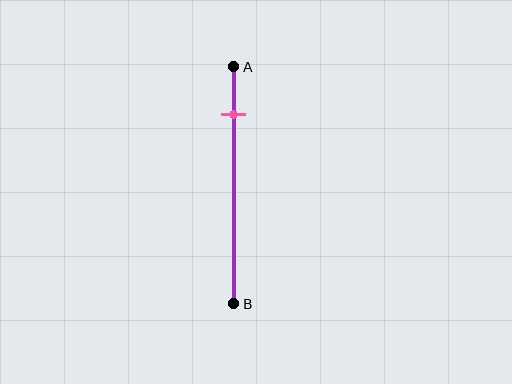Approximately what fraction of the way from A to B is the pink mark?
The pink mark is approximately 20% of the way from A to B.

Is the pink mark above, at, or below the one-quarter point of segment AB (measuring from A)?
The pink mark is above the one-quarter point of segment AB.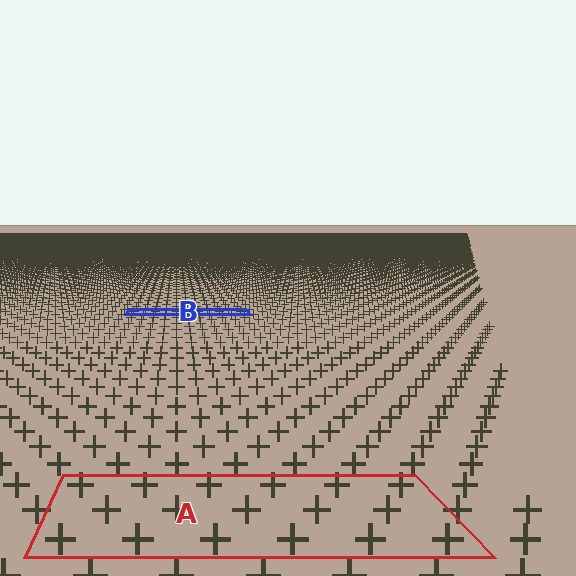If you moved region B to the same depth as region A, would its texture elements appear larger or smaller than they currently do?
They would appear larger. At a closer depth, the same texture elements are projected at a bigger on-screen size.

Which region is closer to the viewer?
Region A is closer. The texture elements there are larger and more spread out.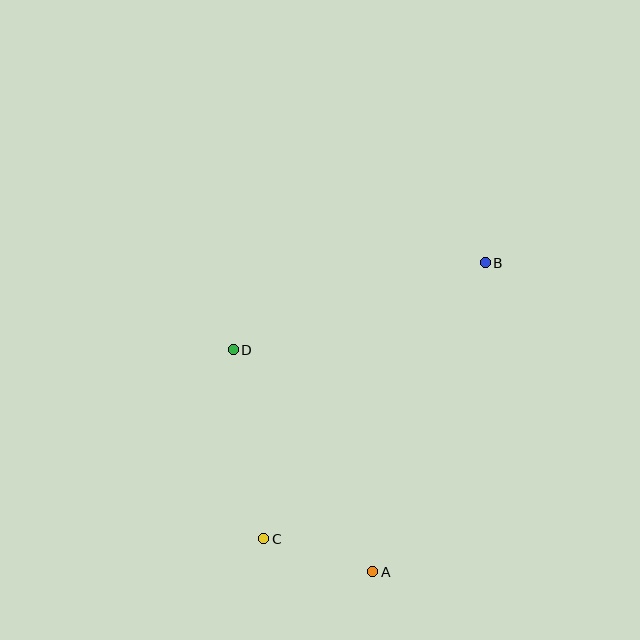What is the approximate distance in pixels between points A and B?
The distance between A and B is approximately 329 pixels.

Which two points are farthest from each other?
Points B and C are farthest from each other.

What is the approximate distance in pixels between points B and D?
The distance between B and D is approximately 266 pixels.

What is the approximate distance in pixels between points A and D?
The distance between A and D is approximately 262 pixels.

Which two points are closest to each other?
Points A and C are closest to each other.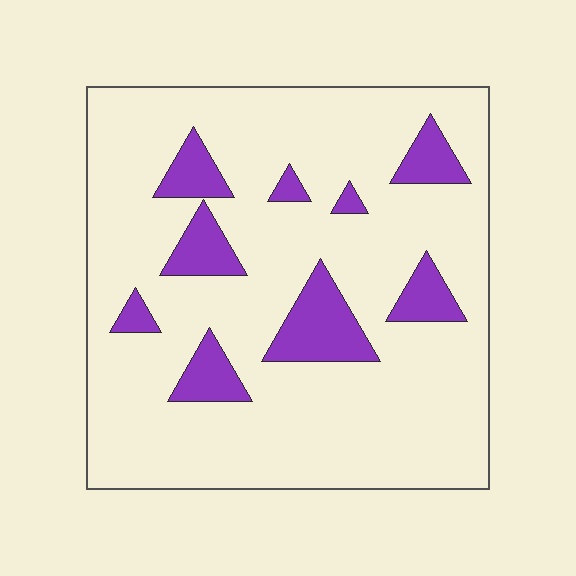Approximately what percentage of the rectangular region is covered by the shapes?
Approximately 15%.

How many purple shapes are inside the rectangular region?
9.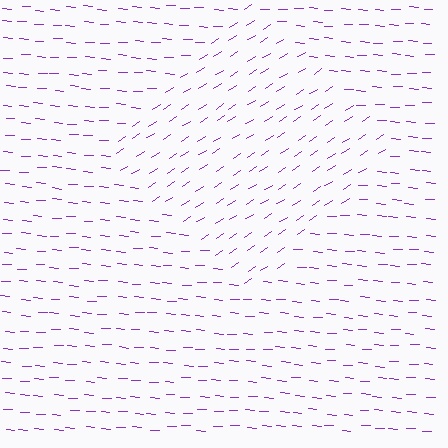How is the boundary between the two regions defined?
The boundary is defined purely by a change in line orientation (approximately 38 degrees difference). All lines are the same color and thickness.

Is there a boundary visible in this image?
Yes, there is a texture boundary formed by a change in line orientation.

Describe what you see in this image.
The image is filled with small purple line segments. A diamond region in the image has lines oriented differently from the surrounding lines, creating a visible texture boundary.